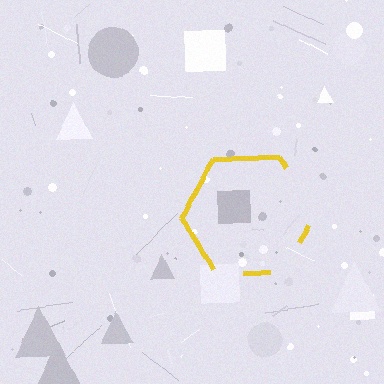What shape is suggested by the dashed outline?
The dashed outline suggests a hexagon.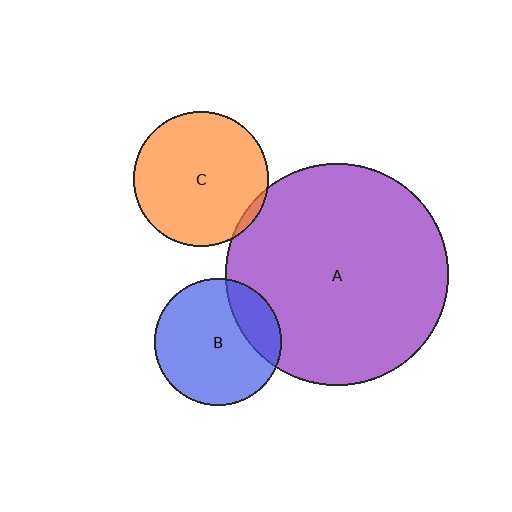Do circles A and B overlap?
Yes.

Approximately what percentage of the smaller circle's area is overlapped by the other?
Approximately 20%.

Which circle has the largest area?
Circle A (purple).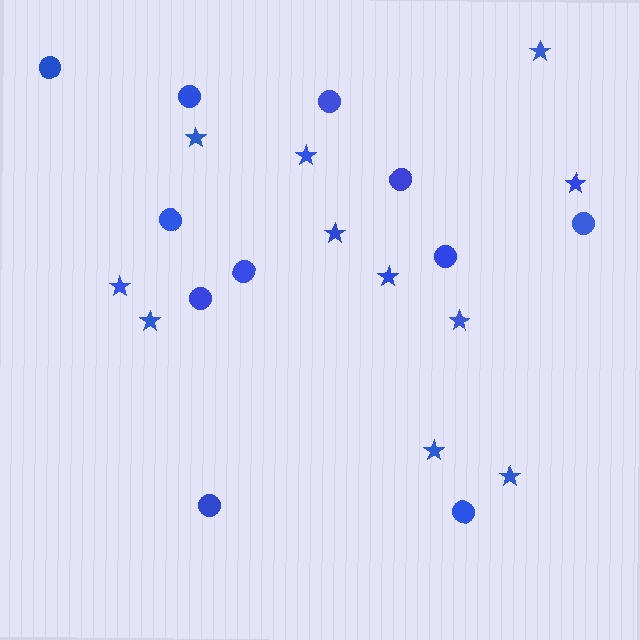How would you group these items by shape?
There are 2 groups: one group of stars (11) and one group of circles (11).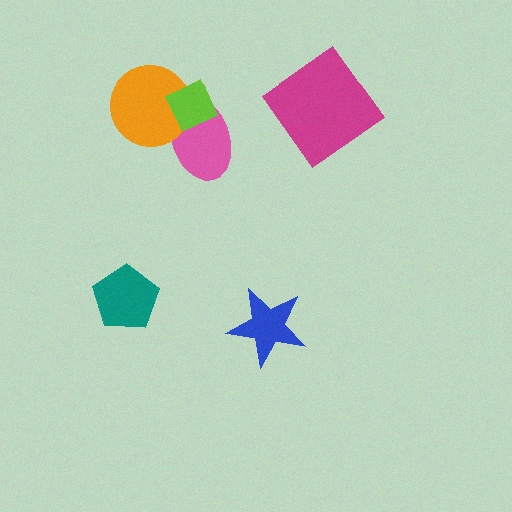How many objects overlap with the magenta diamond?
0 objects overlap with the magenta diamond.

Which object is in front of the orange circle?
The lime diamond is in front of the orange circle.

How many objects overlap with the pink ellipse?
2 objects overlap with the pink ellipse.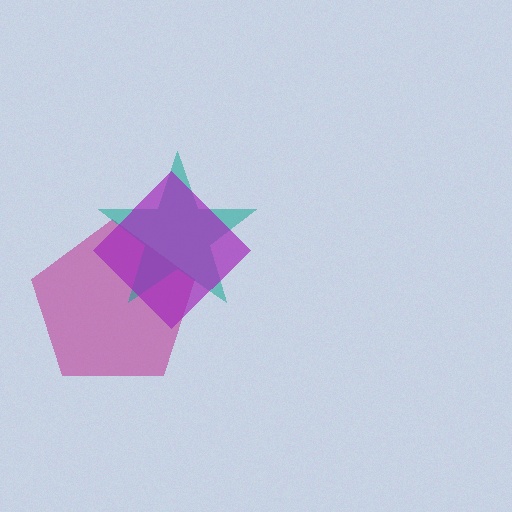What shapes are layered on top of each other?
The layered shapes are: a magenta pentagon, a teal star, a purple diamond.